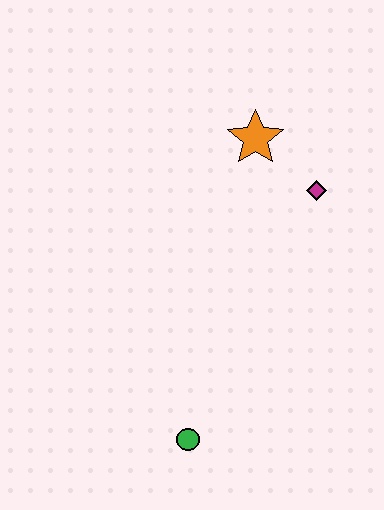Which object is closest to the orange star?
The magenta diamond is closest to the orange star.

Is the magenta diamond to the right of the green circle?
Yes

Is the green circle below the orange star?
Yes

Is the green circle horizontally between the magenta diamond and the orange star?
No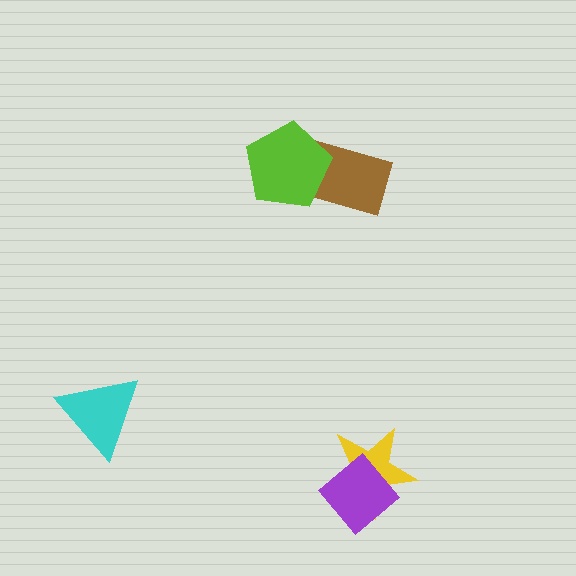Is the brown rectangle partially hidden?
Yes, it is partially covered by another shape.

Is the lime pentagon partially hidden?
No, no other shape covers it.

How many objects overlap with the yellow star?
1 object overlaps with the yellow star.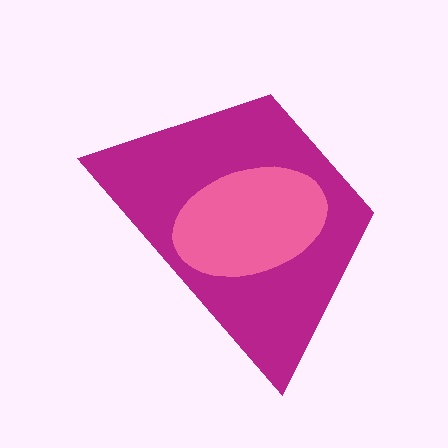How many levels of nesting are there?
2.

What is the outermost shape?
The magenta trapezoid.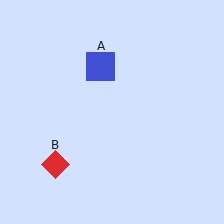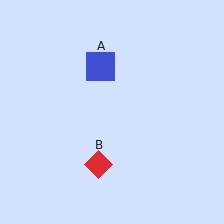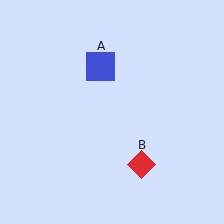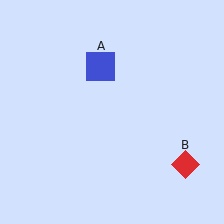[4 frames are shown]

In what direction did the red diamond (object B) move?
The red diamond (object B) moved right.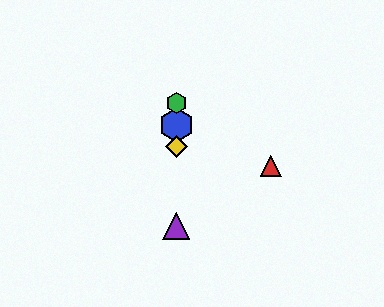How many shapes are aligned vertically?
4 shapes (the blue hexagon, the green hexagon, the yellow diamond, the purple triangle) are aligned vertically.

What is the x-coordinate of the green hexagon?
The green hexagon is at x≈176.